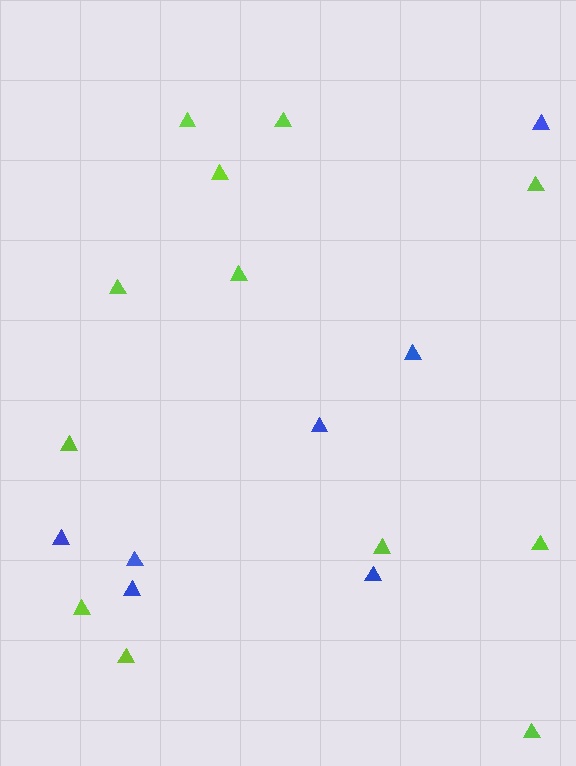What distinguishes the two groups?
There are 2 groups: one group of lime triangles (12) and one group of blue triangles (7).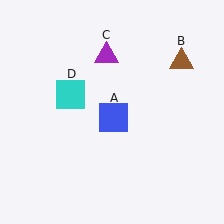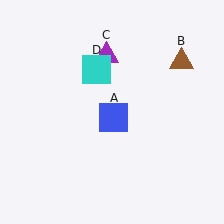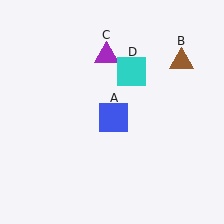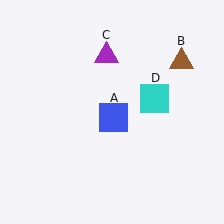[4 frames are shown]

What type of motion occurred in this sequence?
The cyan square (object D) rotated clockwise around the center of the scene.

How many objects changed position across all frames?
1 object changed position: cyan square (object D).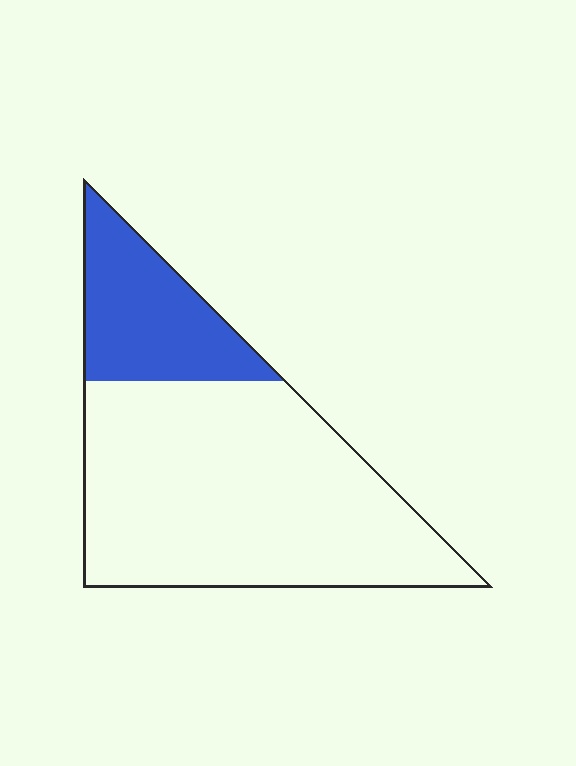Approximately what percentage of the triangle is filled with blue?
Approximately 25%.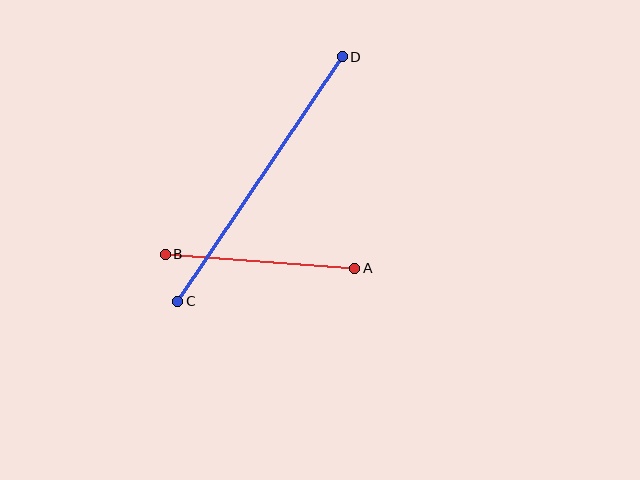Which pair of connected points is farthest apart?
Points C and D are farthest apart.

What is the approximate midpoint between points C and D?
The midpoint is at approximately (260, 179) pixels.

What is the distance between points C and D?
The distance is approximately 295 pixels.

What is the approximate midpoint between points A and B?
The midpoint is at approximately (260, 261) pixels.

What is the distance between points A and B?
The distance is approximately 190 pixels.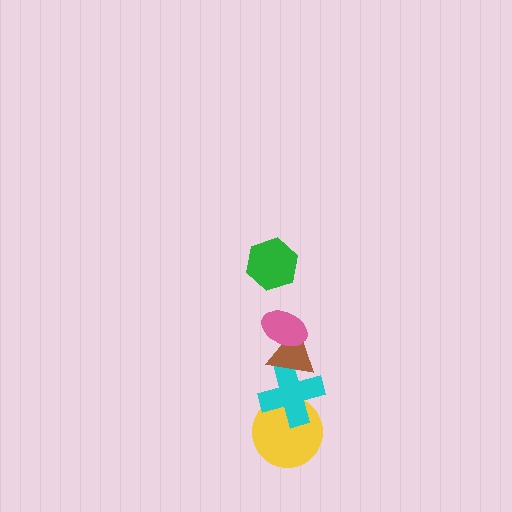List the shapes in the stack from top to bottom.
From top to bottom: the green hexagon, the pink ellipse, the brown triangle, the cyan cross, the yellow circle.